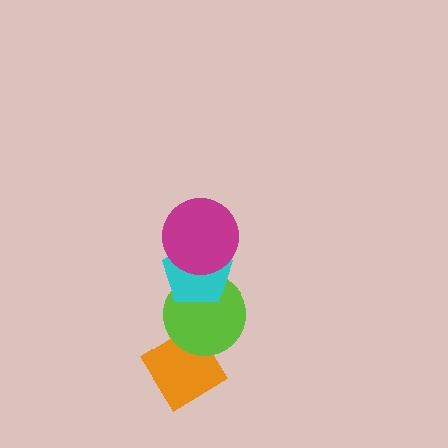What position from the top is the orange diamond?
The orange diamond is 4th from the top.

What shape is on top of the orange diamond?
The lime circle is on top of the orange diamond.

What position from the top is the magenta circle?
The magenta circle is 1st from the top.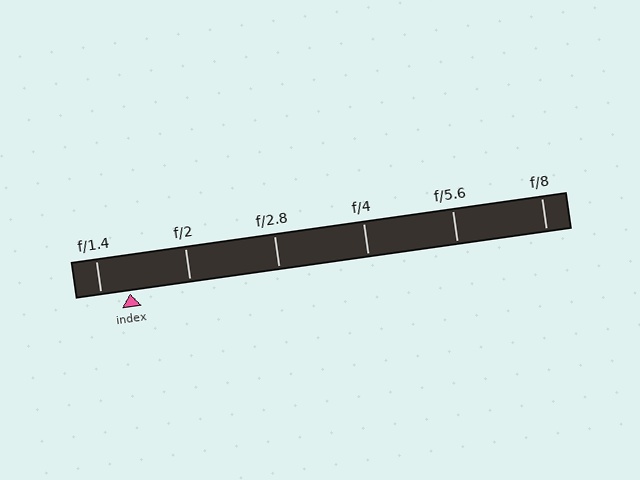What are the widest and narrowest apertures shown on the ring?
The widest aperture shown is f/1.4 and the narrowest is f/8.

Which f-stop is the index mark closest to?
The index mark is closest to f/1.4.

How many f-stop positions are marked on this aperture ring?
There are 6 f-stop positions marked.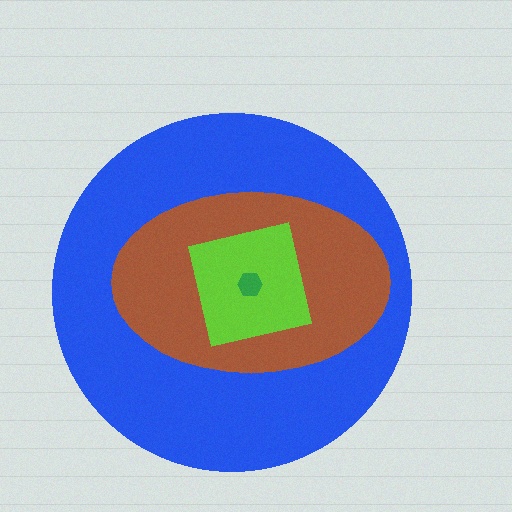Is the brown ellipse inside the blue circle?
Yes.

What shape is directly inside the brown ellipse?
The lime square.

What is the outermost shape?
The blue circle.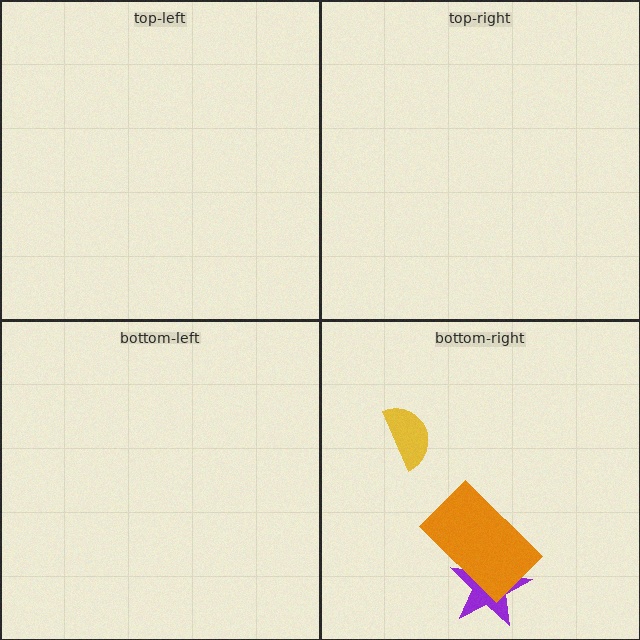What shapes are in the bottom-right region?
The purple star, the yellow semicircle, the orange rectangle.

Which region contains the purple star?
The bottom-right region.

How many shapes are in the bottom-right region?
3.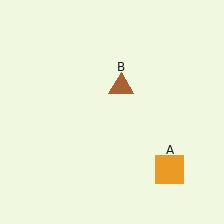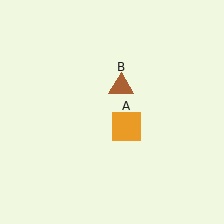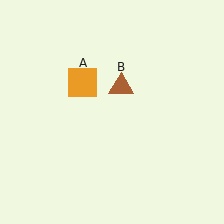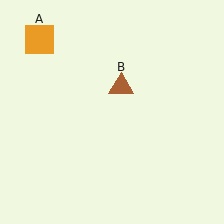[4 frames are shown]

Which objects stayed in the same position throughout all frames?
Brown triangle (object B) remained stationary.